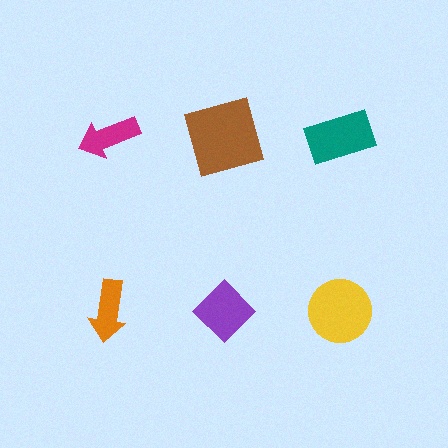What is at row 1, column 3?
A teal rectangle.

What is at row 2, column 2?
A purple diamond.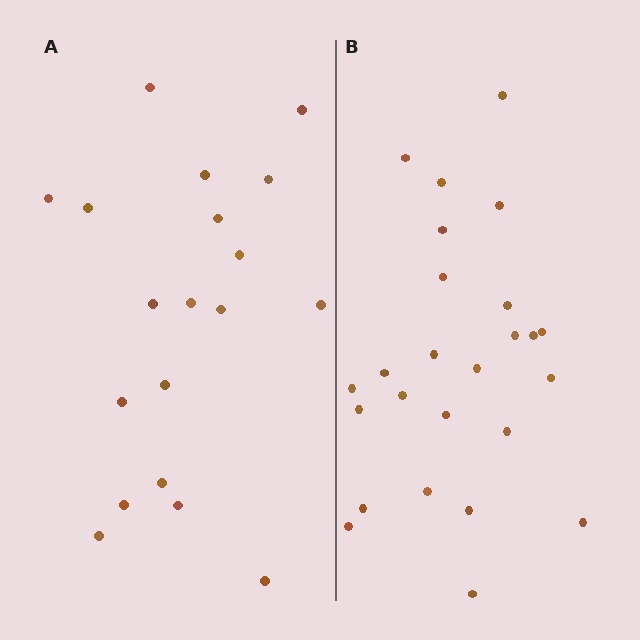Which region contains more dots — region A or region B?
Region B (the right region) has more dots.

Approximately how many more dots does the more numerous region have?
Region B has about 6 more dots than region A.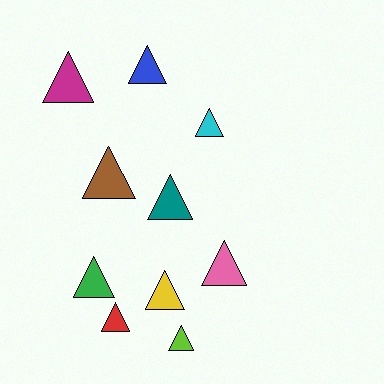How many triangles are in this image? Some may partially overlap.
There are 10 triangles.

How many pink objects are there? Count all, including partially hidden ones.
There is 1 pink object.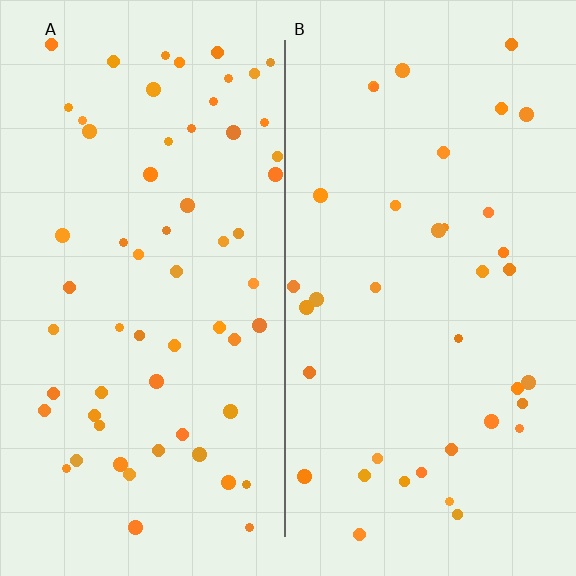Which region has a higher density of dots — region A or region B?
A (the left).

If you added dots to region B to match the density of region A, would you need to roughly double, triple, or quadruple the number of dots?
Approximately double.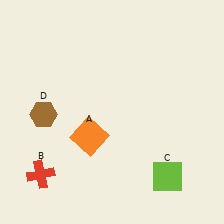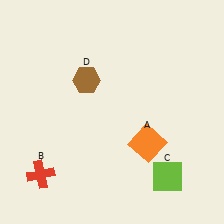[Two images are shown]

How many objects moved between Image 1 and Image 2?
2 objects moved between the two images.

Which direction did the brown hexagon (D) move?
The brown hexagon (D) moved right.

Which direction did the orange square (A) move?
The orange square (A) moved right.